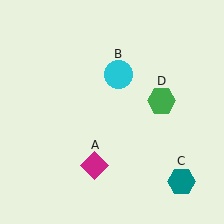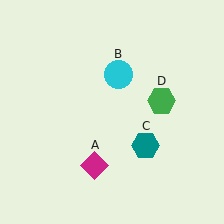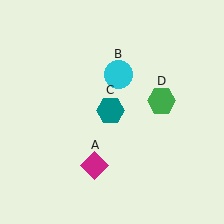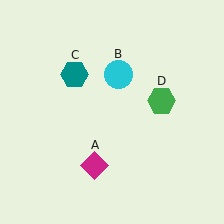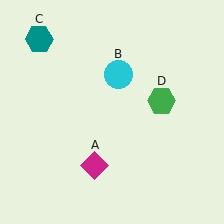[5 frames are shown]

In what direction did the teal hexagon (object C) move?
The teal hexagon (object C) moved up and to the left.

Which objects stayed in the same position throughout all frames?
Magenta diamond (object A) and cyan circle (object B) and green hexagon (object D) remained stationary.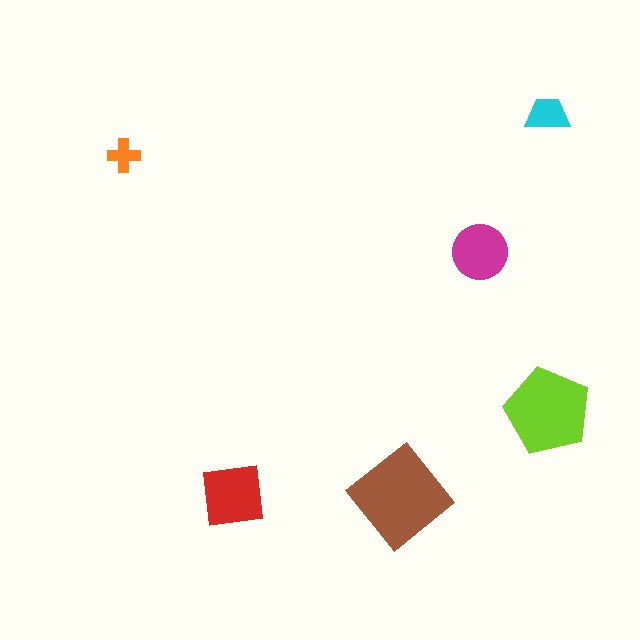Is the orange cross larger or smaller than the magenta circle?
Smaller.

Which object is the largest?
The brown diamond.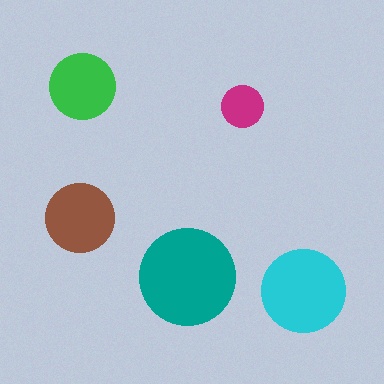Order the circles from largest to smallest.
the teal one, the cyan one, the brown one, the green one, the magenta one.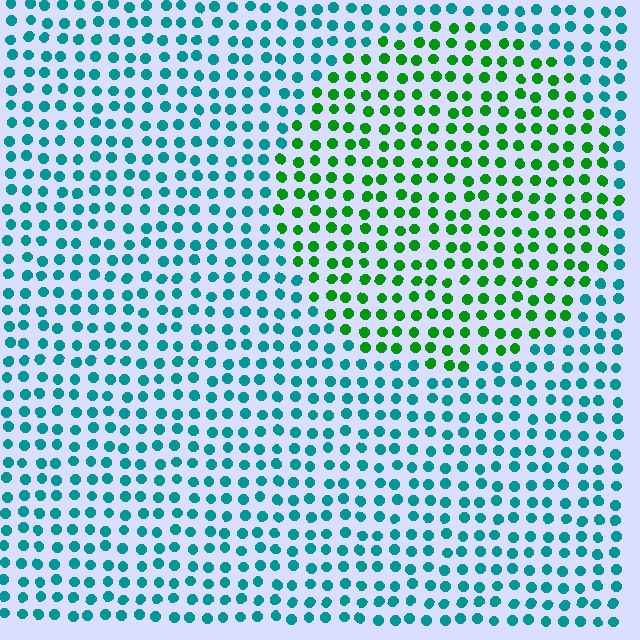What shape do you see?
I see a circle.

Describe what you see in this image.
The image is filled with small teal elements in a uniform arrangement. A circle-shaped region is visible where the elements are tinted to a slightly different hue, forming a subtle color boundary.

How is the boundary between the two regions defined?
The boundary is defined purely by a slight shift in hue (about 55 degrees). Spacing, size, and orientation are identical on both sides.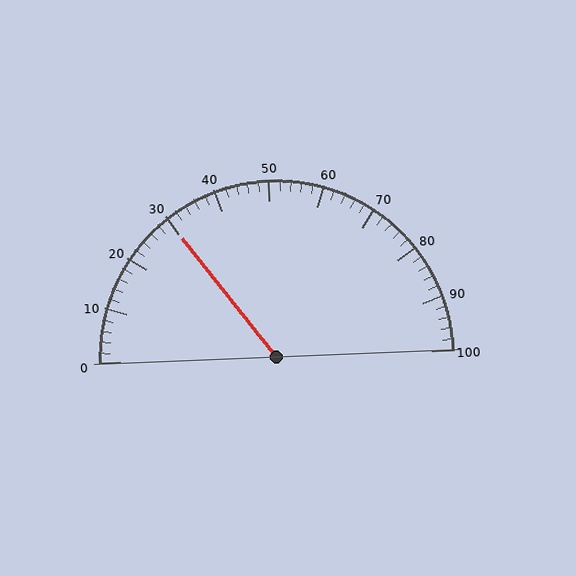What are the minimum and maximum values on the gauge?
The gauge ranges from 0 to 100.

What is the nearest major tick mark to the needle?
The nearest major tick mark is 30.